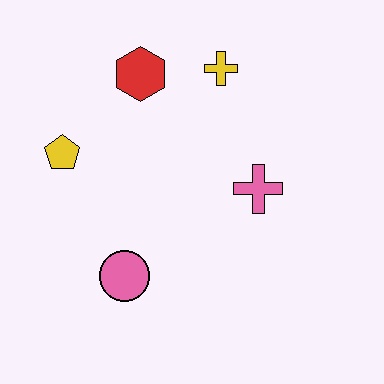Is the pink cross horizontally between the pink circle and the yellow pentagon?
No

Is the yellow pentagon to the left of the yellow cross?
Yes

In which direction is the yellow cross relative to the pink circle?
The yellow cross is above the pink circle.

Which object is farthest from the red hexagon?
The pink circle is farthest from the red hexagon.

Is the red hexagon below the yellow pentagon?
No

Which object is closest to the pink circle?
The yellow pentagon is closest to the pink circle.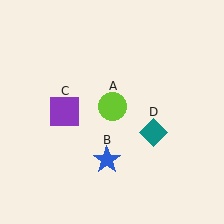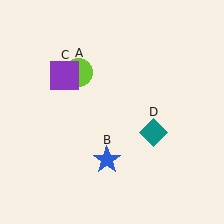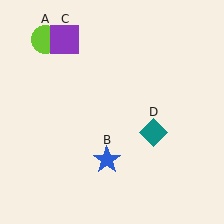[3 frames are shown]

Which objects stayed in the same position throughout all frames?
Blue star (object B) and teal diamond (object D) remained stationary.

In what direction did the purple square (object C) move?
The purple square (object C) moved up.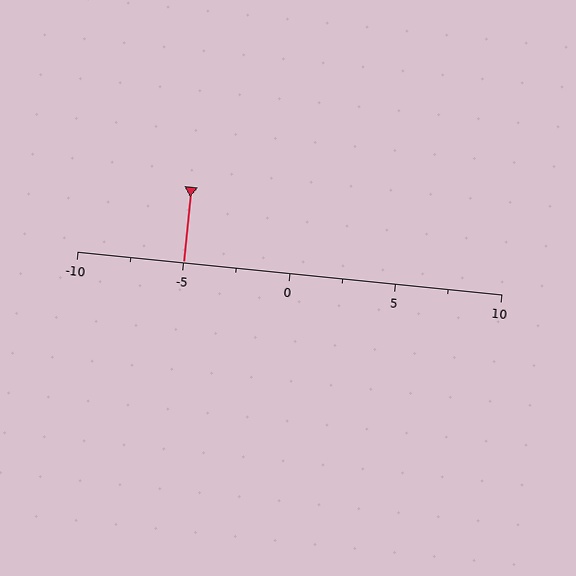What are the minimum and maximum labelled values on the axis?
The axis runs from -10 to 10.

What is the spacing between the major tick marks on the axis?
The major ticks are spaced 5 apart.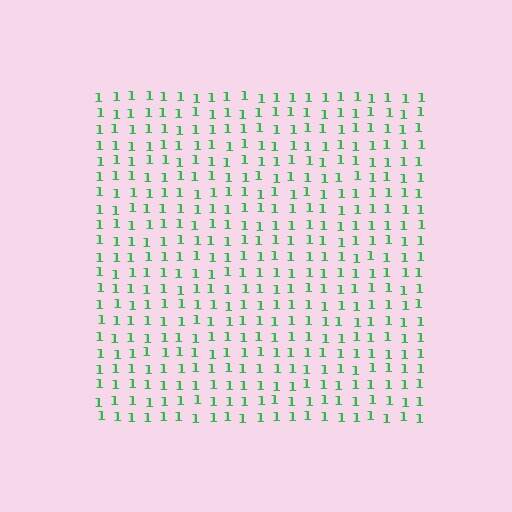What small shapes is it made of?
It is made of small digit 1's.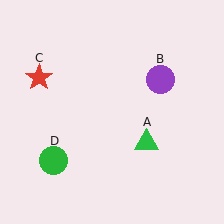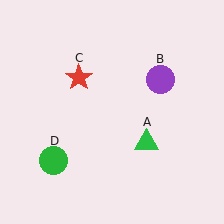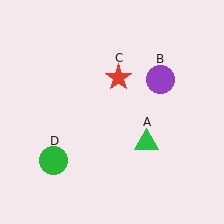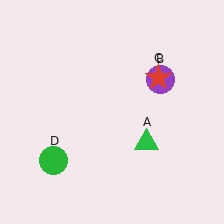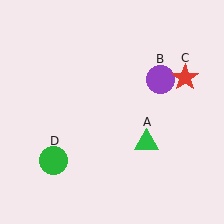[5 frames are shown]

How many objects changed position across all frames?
1 object changed position: red star (object C).